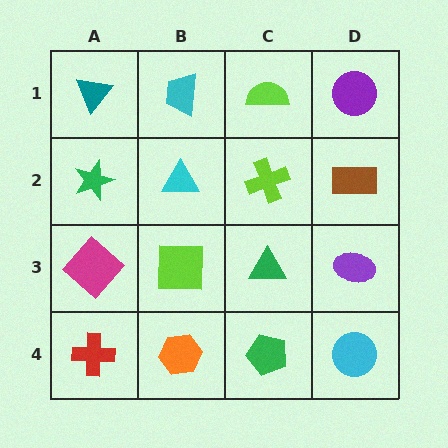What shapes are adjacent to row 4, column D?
A purple ellipse (row 3, column D), a green pentagon (row 4, column C).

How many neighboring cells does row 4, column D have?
2.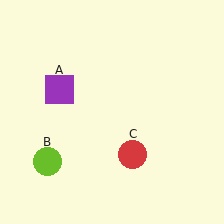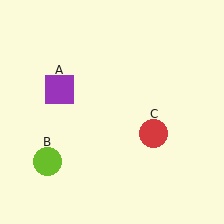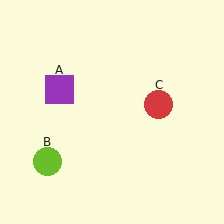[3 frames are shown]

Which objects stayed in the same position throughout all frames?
Purple square (object A) and lime circle (object B) remained stationary.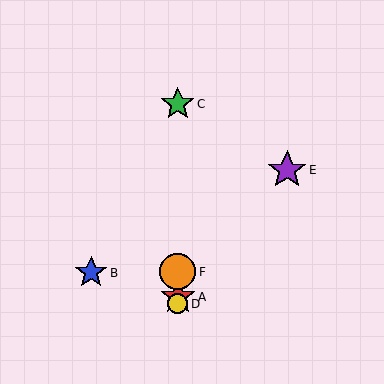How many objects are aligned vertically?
4 objects (A, C, D, F) are aligned vertically.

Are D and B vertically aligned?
No, D is at x≈178 and B is at x≈91.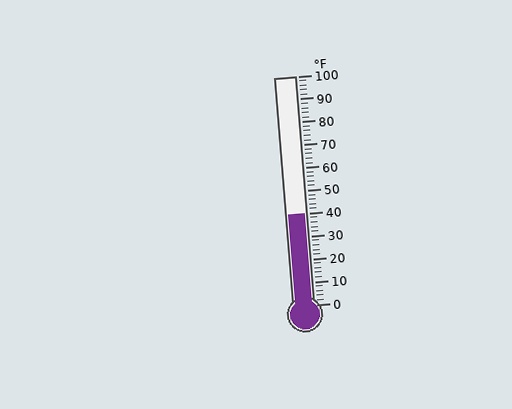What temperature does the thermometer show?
The thermometer shows approximately 40°F.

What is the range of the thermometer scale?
The thermometer scale ranges from 0°F to 100°F.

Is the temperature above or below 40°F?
The temperature is at 40°F.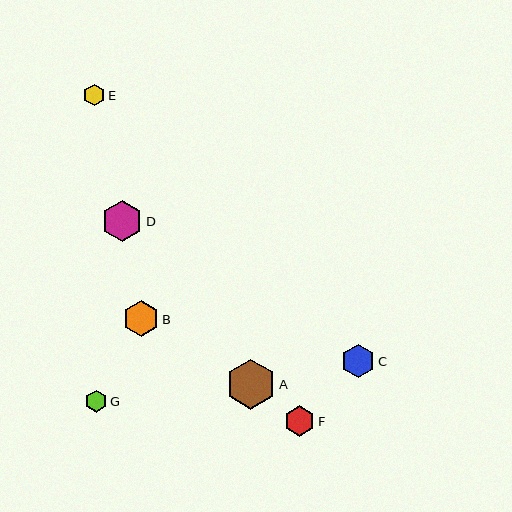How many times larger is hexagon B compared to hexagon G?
Hexagon B is approximately 1.6 times the size of hexagon G.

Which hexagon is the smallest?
Hexagon E is the smallest with a size of approximately 22 pixels.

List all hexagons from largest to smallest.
From largest to smallest: A, D, B, C, F, G, E.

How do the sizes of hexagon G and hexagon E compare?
Hexagon G and hexagon E are approximately the same size.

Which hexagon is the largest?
Hexagon A is the largest with a size of approximately 50 pixels.